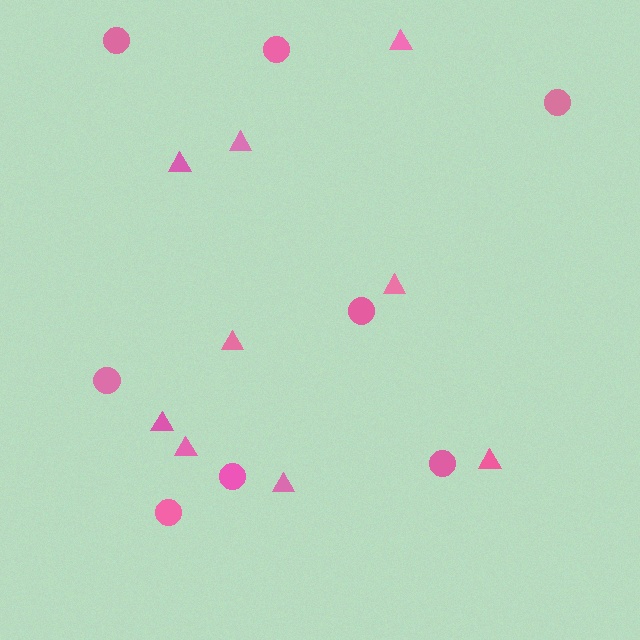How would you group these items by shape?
There are 2 groups: one group of triangles (9) and one group of circles (8).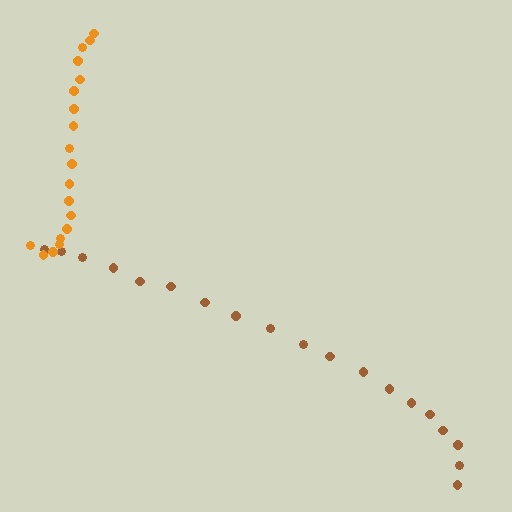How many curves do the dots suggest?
There are 2 distinct paths.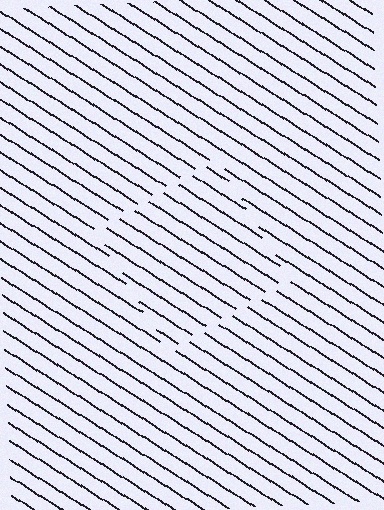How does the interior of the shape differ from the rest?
The interior of the shape contains the same grating, shifted by half a period — the contour is defined by the phase discontinuity where line-ends from the inner and outer gratings abut.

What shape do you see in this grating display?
An illusory square. The interior of the shape contains the same grating, shifted by half a period — the contour is defined by the phase discontinuity where line-ends from the inner and outer gratings abut.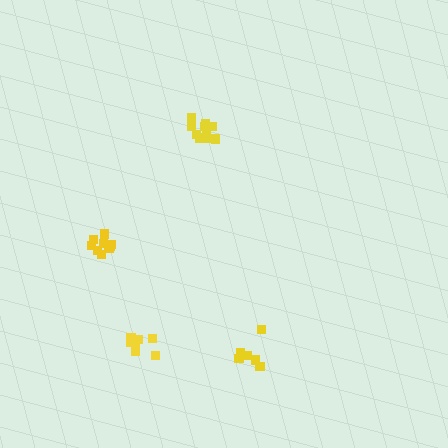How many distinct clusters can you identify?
There are 4 distinct clusters.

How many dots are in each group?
Group 1: 7 dots, Group 2: 10 dots, Group 3: 10 dots, Group 4: 6 dots (33 total).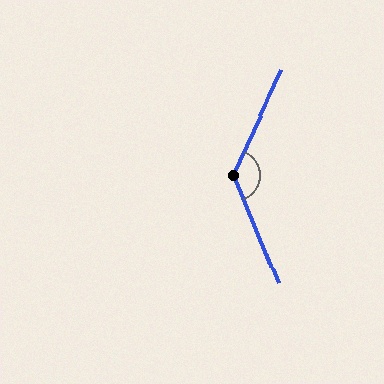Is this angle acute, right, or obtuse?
It is obtuse.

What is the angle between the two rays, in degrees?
Approximately 133 degrees.